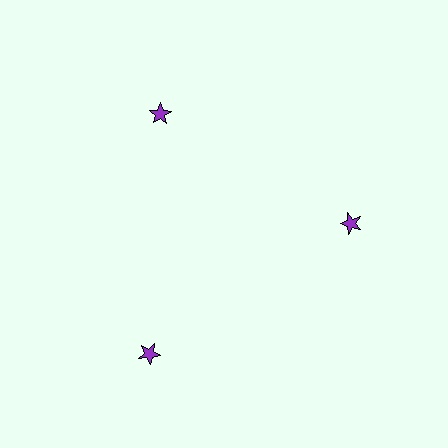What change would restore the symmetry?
The symmetry would be restored by moving it inward, back onto the ring so that all 3 stars sit at equal angles and equal distance from the center.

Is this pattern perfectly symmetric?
No. The 3 purple stars are arranged in a ring, but one element near the 7 o'clock position is pushed outward from the center, breaking the 3-fold rotational symmetry.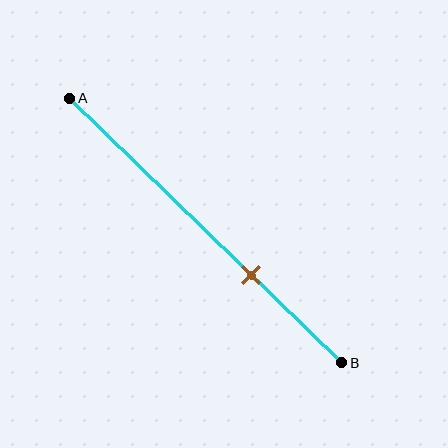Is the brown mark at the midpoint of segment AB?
No, the mark is at about 65% from A, not at the 50% midpoint.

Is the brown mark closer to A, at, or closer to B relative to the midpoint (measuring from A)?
The brown mark is closer to point B than the midpoint of segment AB.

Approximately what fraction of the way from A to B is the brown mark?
The brown mark is approximately 65% of the way from A to B.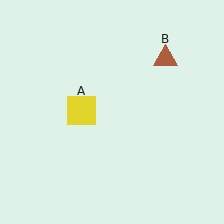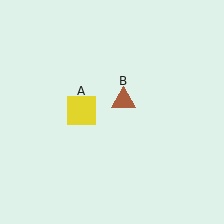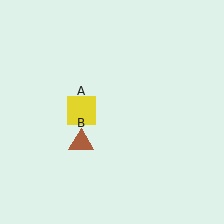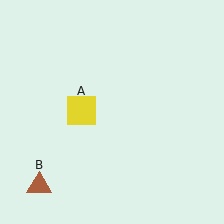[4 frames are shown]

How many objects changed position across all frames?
1 object changed position: brown triangle (object B).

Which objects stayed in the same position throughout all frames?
Yellow square (object A) remained stationary.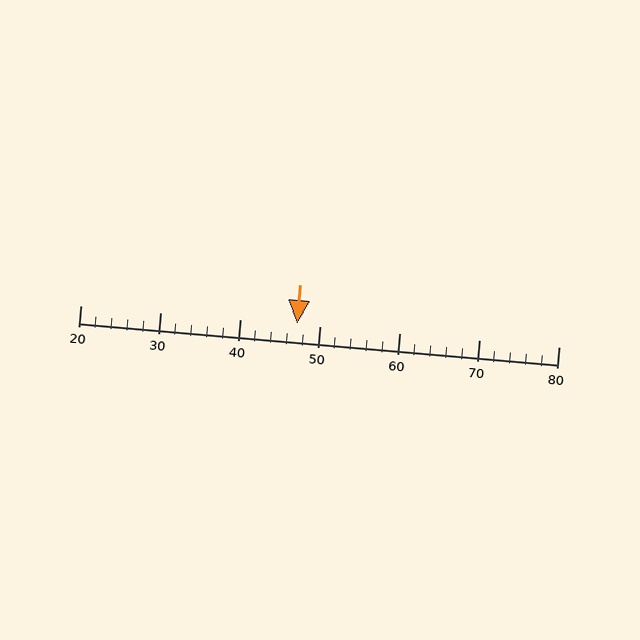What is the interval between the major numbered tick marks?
The major tick marks are spaced 10 units apart.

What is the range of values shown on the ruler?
The ruler shows values from 20 to 80.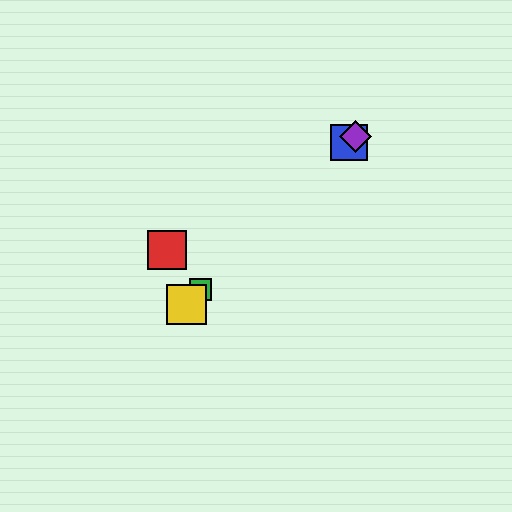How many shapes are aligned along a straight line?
4 shapes (the blue square, the green square, the yellow square, the purple diamond) are aligned along a straight line.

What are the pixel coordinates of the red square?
The red square is at (167, 250).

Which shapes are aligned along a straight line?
The blue square, the green square, the yellow square, the purple diamond are aligned along a straight line.